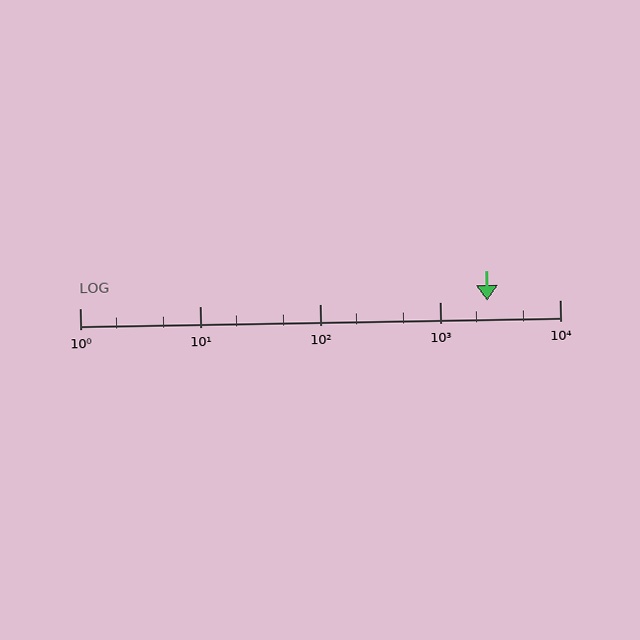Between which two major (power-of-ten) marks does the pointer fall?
The pointer is between 1000 and 10000.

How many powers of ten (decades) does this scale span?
The scale spans 4 decades, from 1 to 10000.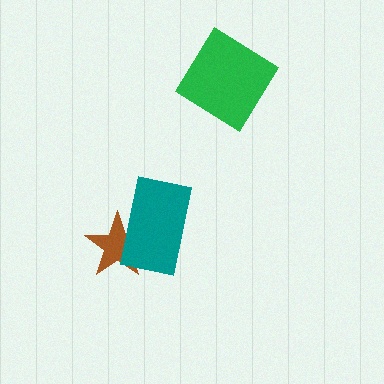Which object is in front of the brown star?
The teal rectangle is in front of the brown star.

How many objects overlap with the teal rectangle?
1 object overlaps with the teal rectangle.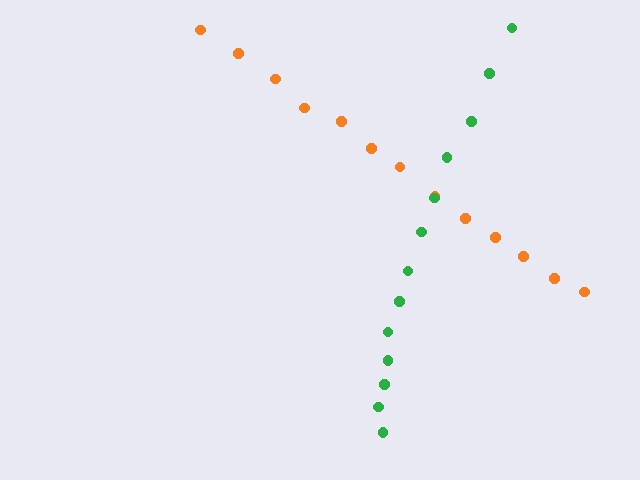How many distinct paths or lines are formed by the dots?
There are 2 distinct paths.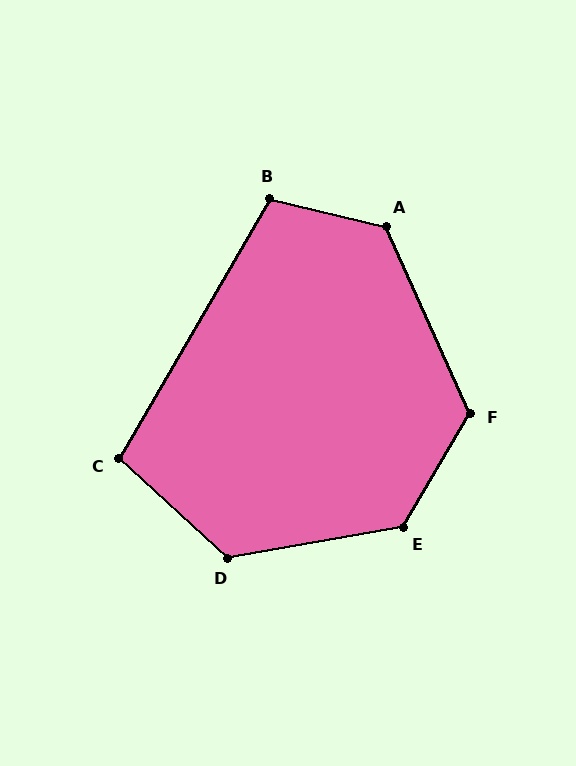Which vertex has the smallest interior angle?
C, at approximately 102 degrees.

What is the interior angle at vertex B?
Approximately 107 degrees (obtuse).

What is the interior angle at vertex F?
Approximately 125 degrees (obtuse).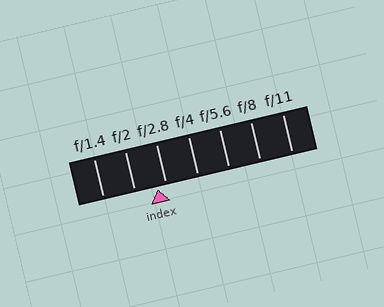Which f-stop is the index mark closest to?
The index mark is closest to f/2.8.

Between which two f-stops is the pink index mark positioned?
The index mark is between f/2 and f/2.8.